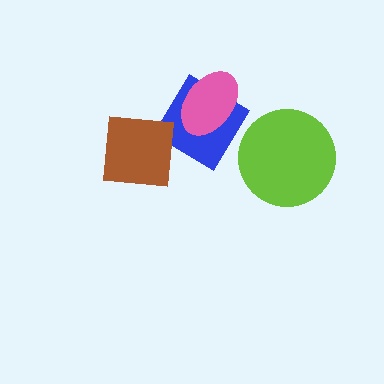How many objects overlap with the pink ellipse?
1 object overlaps with the pink ellipse.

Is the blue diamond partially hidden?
Yes, it is partially covered by another shape.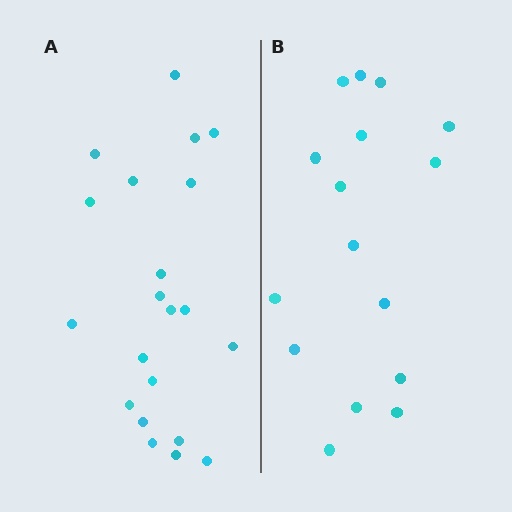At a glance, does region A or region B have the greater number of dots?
Region A (the left region) has more dots.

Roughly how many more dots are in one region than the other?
Region A has about 5 more dots than region B.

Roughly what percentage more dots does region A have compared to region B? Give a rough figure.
About 30% more.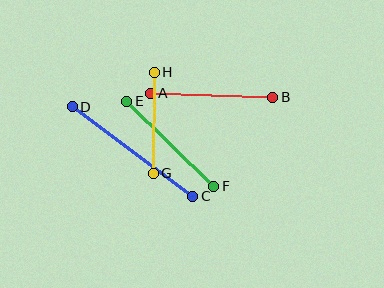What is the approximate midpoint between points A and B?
The midpoint is at approximately (212, 95) pixels.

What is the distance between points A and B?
The distance is approximately 123 pixels.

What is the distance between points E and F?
The distance is approximately 122 pixels.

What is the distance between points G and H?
The distance is approximately 101 pixels.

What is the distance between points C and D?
The distance is approximately 150 pixels.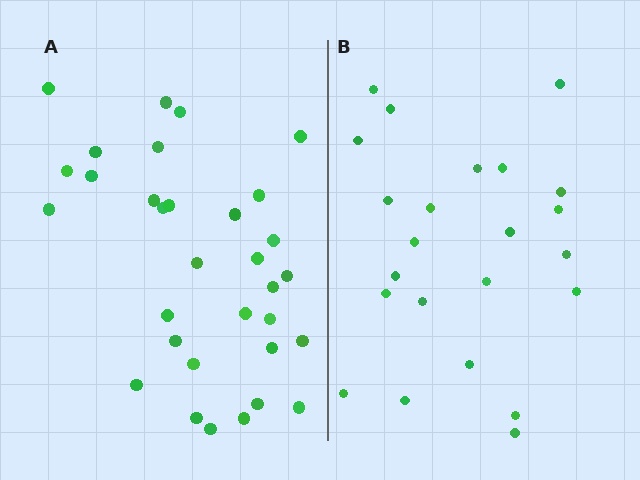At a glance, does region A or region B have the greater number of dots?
Region A (the left region) has more dots.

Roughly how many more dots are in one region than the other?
Region A has roughly 8 or so more dots than region B.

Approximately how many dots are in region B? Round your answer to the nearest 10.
About 20 dots. (The exact count is 23, which rounds to 20.)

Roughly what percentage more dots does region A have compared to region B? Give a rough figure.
About 40% more.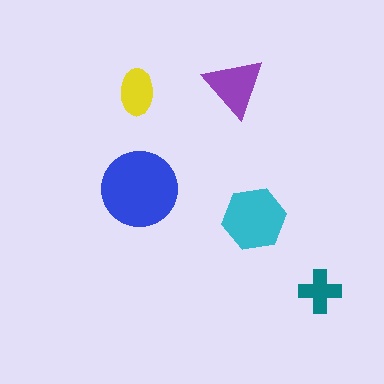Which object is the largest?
The blue circle.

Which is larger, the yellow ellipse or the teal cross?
The yellow ellipse.